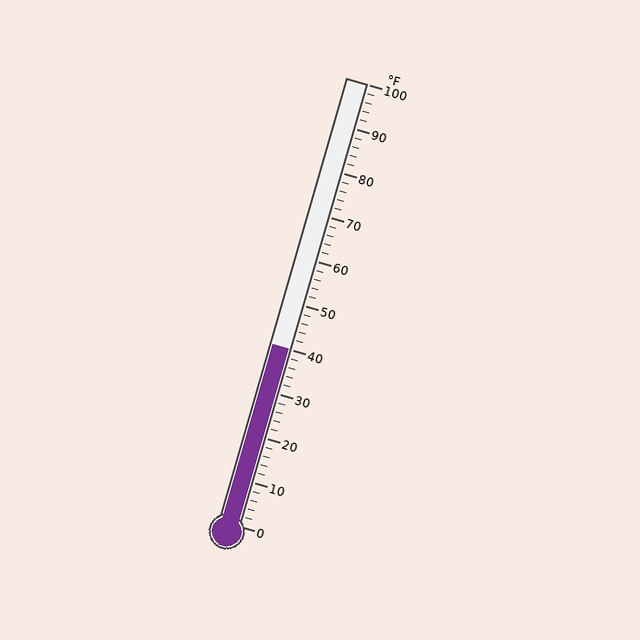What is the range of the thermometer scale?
The thermometer scale ranges from 0°F to 100°F.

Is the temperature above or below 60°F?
The temperature is below 60°F.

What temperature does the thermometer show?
The thermometer shows approximately 40°F.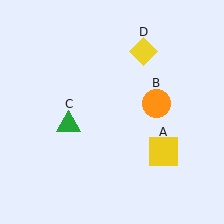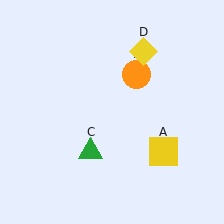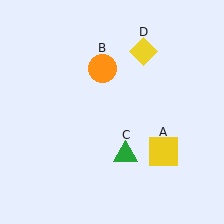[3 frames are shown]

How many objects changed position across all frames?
2 objects changed position: orange circle (object B), green triangle (object C).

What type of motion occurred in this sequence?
The orange circle (object B), green triangle (object C) rotated counterclockwise around the center of the scene.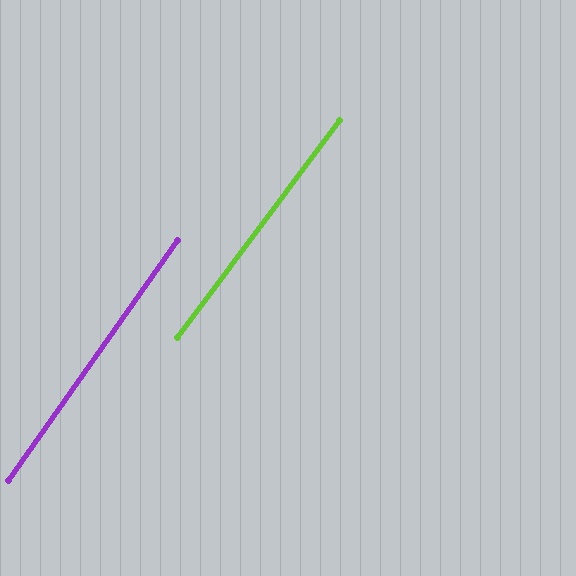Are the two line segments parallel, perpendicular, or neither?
Parallel — their directions differ by only 1.5°.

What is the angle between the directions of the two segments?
Approximately 2 degrees.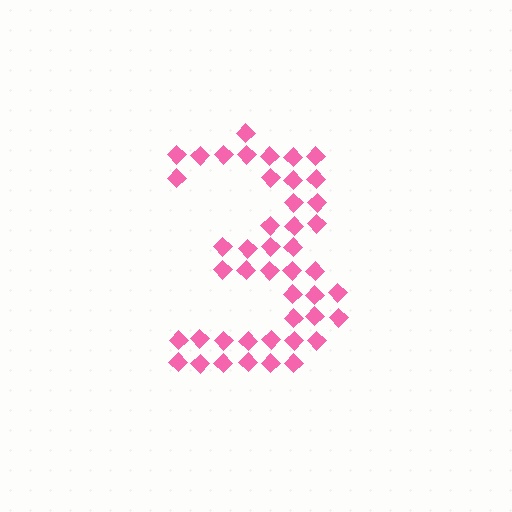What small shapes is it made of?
It is made of small diamonds.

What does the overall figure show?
The overall figure shows the digit 3.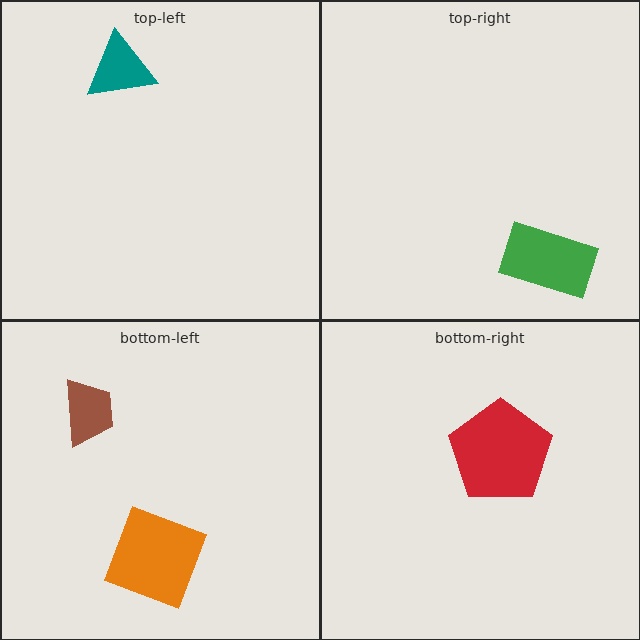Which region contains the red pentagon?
The bottom-right region.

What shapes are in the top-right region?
The green rectangle.